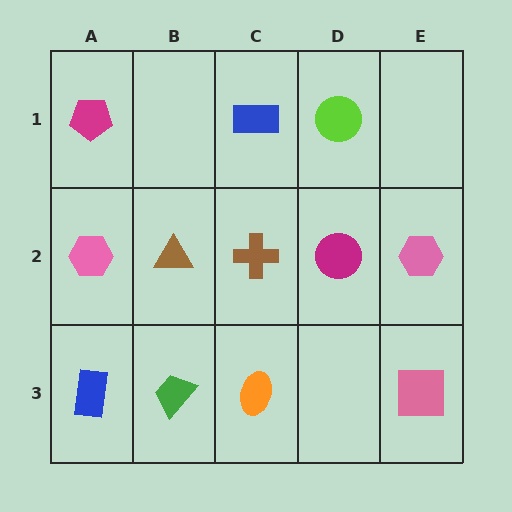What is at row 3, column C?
An orange ellipse.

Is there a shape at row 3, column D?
No, that cell is empty.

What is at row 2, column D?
A magenta circle.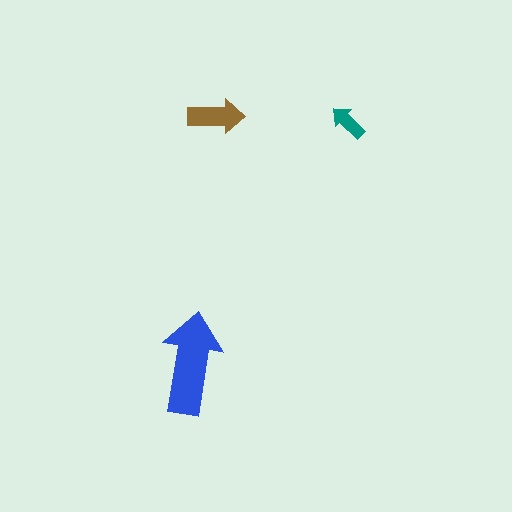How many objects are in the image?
There are 3 objects in the image.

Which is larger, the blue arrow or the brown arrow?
The blue one.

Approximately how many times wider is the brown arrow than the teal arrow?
About 1.5 times wider.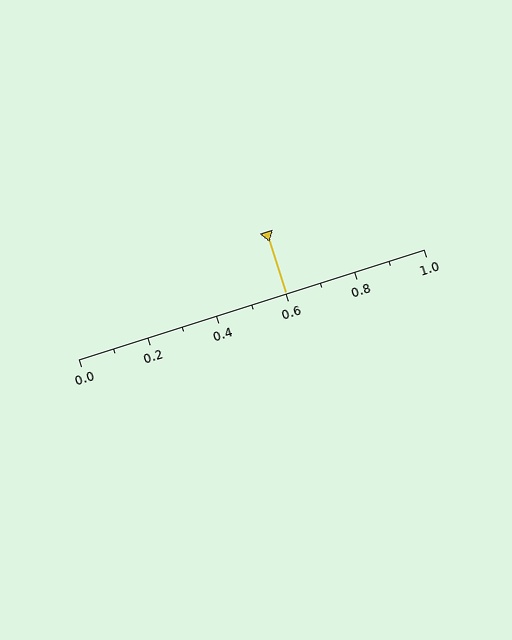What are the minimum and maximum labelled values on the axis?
The axis runs from 0.0 to 1.0.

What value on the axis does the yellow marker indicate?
The marker indicates approximately 0.6.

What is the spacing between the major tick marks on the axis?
The major ticks are spaced 0.2 apart.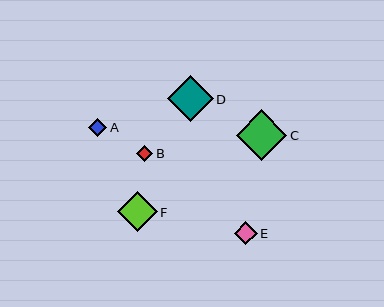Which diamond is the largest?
Diamond C is the largest with a size of approximately 51 pixels.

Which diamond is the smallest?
Diamond B is the smallest with a size of approximately 16 pixels.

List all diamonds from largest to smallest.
From largest to smallest: C, D, F, E, A, B.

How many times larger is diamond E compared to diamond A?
Diamond E is approximately 1.3 times the size of diamond A.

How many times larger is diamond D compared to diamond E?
Diamond D is approximately 2.0 times the size of diamond E.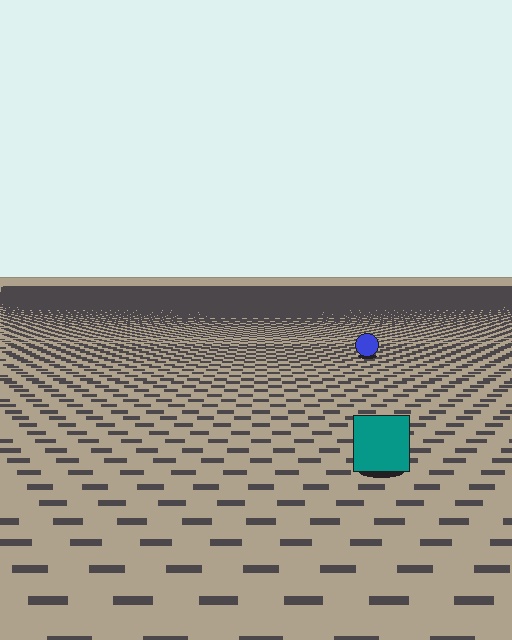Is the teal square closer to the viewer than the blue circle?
Yes. The teal square is closer — you can tell from the texture gradient: the ground texture is coarser near it.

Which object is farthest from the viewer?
The blue circle is farthest from the viewer. It appears smaller and the ground texture around it is denser.